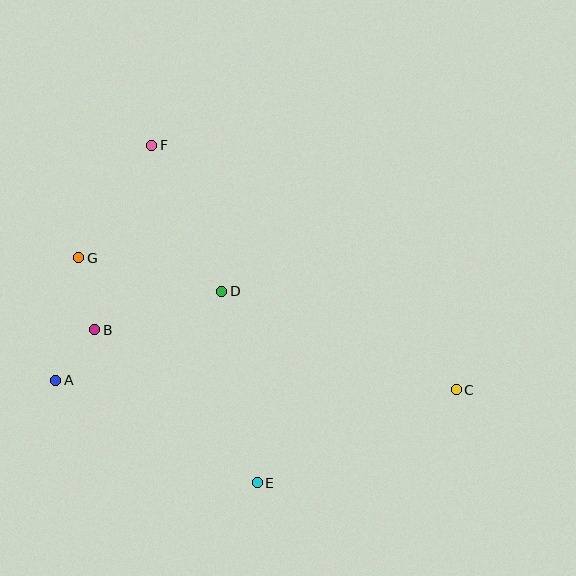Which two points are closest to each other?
Points A and B are closest to each other.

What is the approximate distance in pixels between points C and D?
The distance between C and D is approximately 254 pixels.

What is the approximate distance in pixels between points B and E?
The distance between B and E is approximately 223 pixels.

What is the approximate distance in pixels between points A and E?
The distance between A and E is approximately 226 pixels.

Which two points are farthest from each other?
Points A and C are farthest from each other.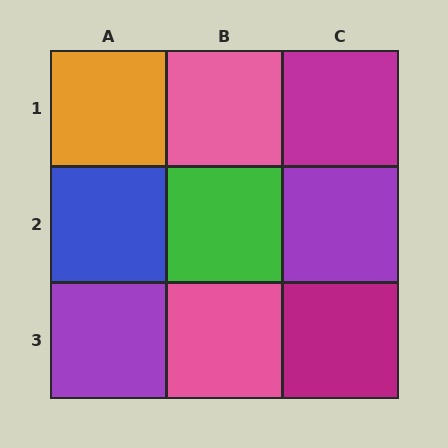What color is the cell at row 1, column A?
Orange.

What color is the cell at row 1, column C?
Magenta.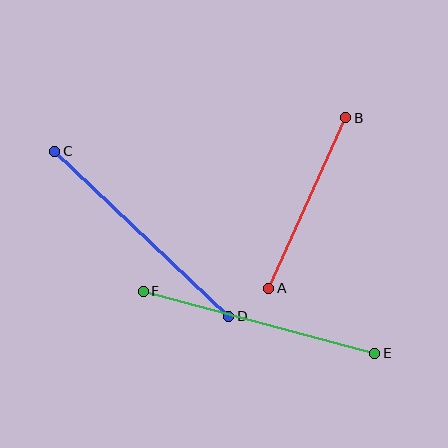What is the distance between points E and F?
The distance is approximately 240 pixels.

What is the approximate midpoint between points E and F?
The midpoint is at approximately (259, 322) pixels.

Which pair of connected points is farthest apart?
Points C and D are farthest apart.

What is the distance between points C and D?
The distance is approximately 240 pixels.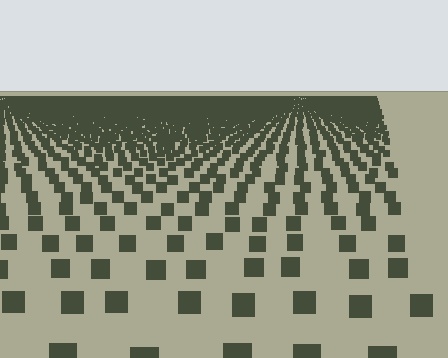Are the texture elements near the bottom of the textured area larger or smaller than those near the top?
Larger. Near the bottom, elements are closer to the viewer and appear at a bigger on-screen size.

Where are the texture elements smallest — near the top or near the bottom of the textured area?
Near the top.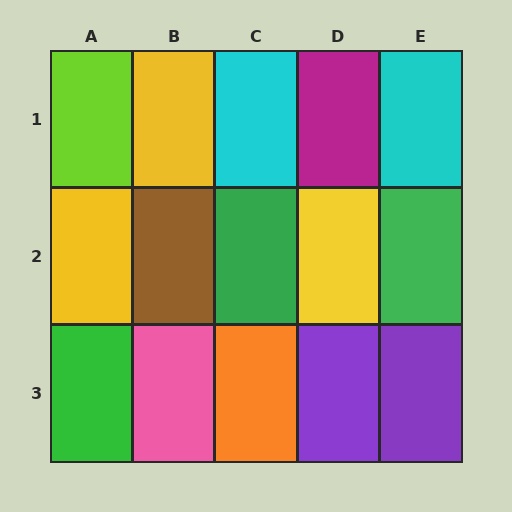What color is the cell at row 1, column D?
Magenta.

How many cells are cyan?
2 cells are cyan.